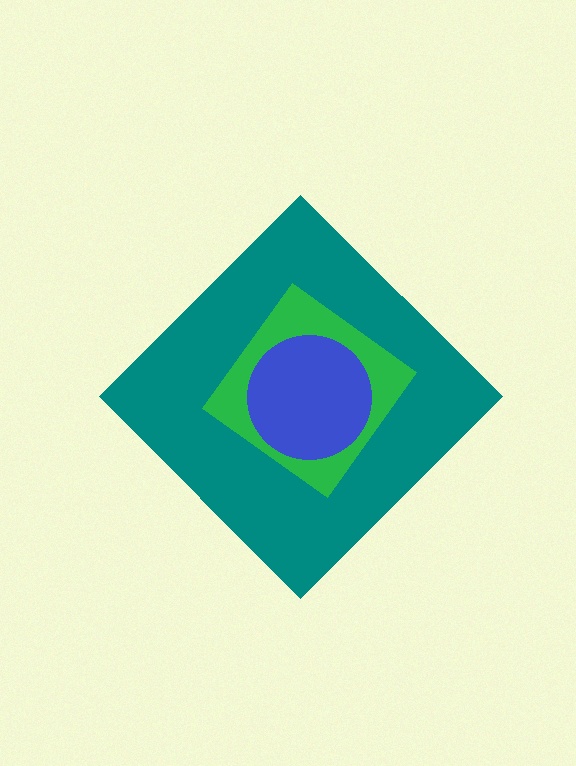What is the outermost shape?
The teal diamond.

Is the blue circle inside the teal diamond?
Yes.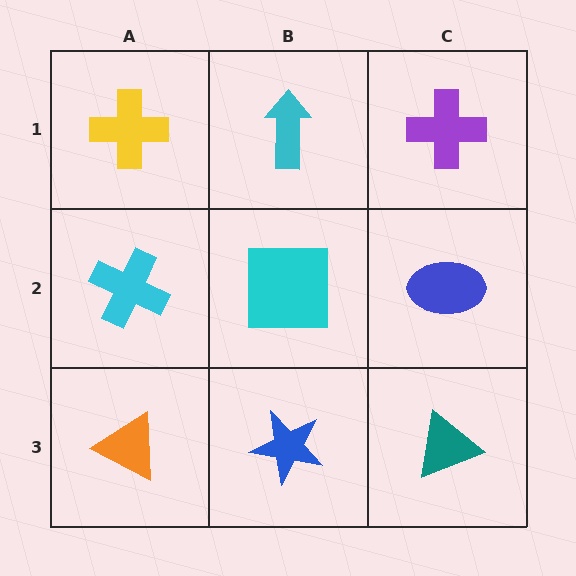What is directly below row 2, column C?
A teal triangle.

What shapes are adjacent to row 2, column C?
A purple cross (row 1, column C), a teal triangle (row 3, column C), a cyan square (row 2, column B).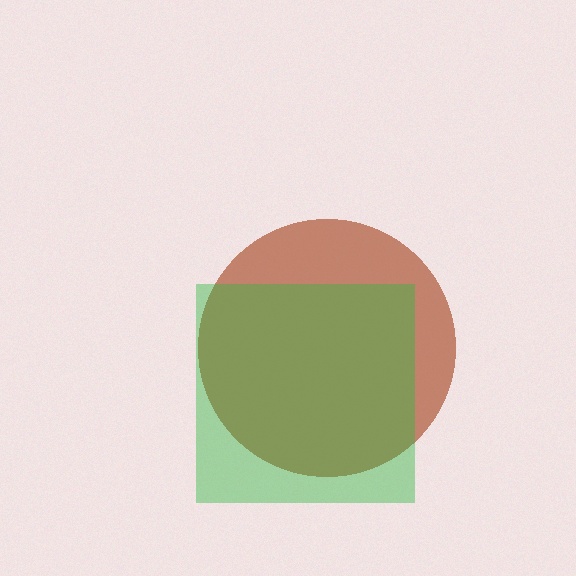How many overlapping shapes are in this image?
There are 2 overlapping shapes in the image.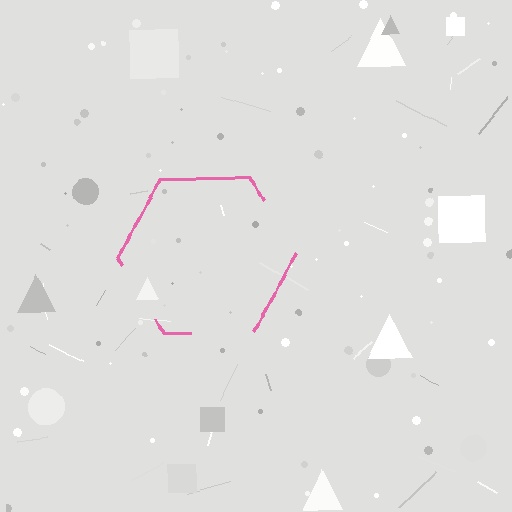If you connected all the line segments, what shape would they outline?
They would outline a hexagon.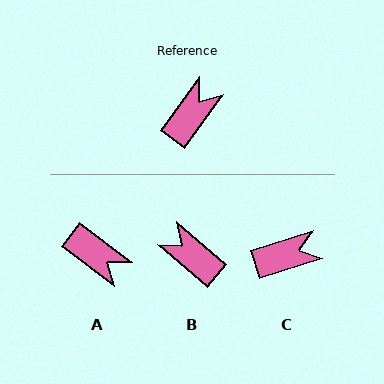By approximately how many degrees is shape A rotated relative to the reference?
Approximately 91 degrees clockwise.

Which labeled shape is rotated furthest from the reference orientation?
A, about 91 degrees away.